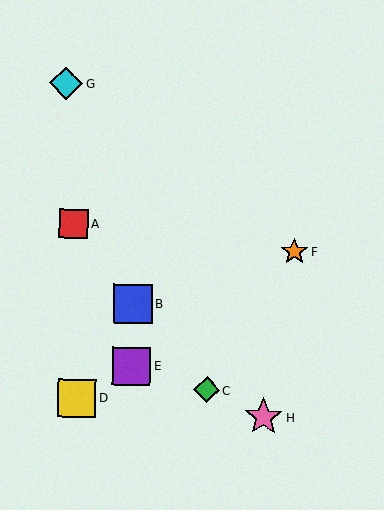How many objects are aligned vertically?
2 objects (B, E) are aligned vertically.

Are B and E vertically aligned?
Yes, both are at x≈133.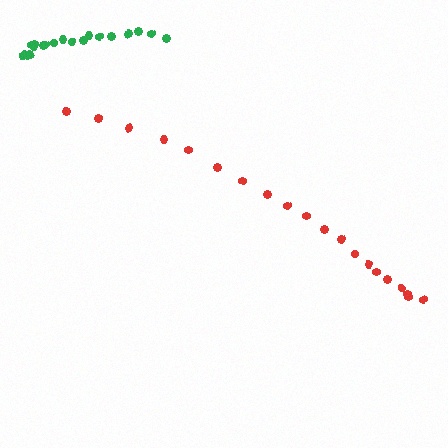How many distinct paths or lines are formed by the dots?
There are 2 distinct paths.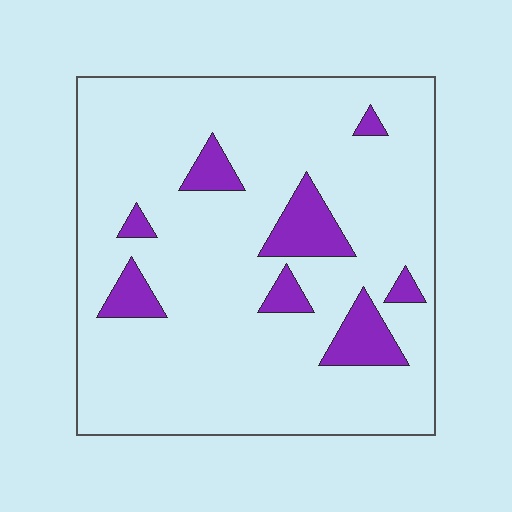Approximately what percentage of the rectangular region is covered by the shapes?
Approximately 10%.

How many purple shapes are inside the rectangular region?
8.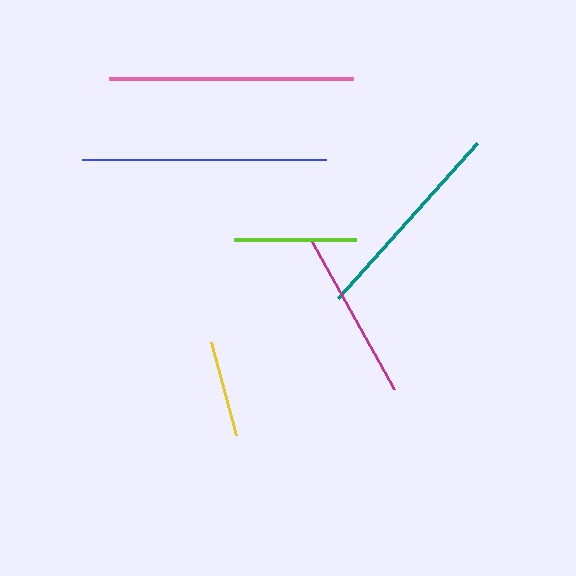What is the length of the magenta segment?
The magenta segment is approximately 171 pixels long.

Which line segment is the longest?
The pink line is the longest at approximately 244 pixels.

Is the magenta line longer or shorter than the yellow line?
The magenta line is longer than the yellow line.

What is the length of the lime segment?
The lime segment is approximately 123 pixels long.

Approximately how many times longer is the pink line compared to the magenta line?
The pink line is approximately 1.4 times the length of the magenta line.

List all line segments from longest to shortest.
From longest to shortest: pink, blue, teal, magenta, lime, yellow.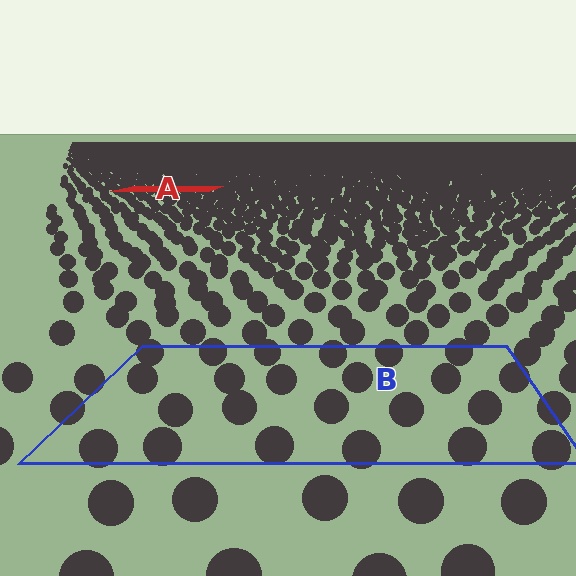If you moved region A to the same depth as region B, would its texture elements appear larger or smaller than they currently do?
They would appear larger. At a closer depth, the same texture elements are projected at a bigger on-screen size.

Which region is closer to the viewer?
Region B is closer. The texture elements there are larger and more spread out.